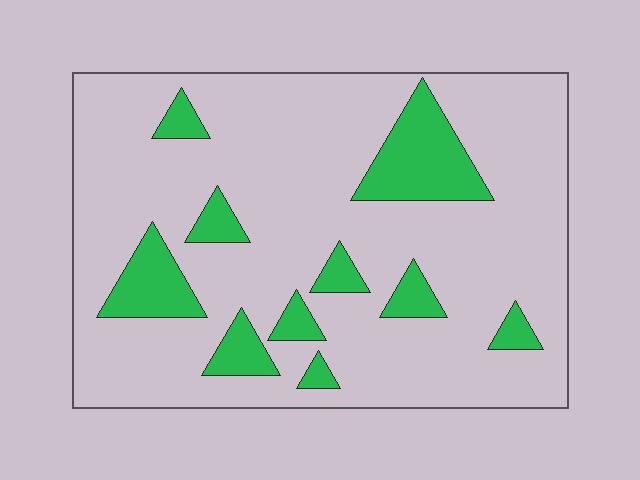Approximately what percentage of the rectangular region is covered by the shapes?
Approximately 15%.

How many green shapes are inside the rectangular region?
10.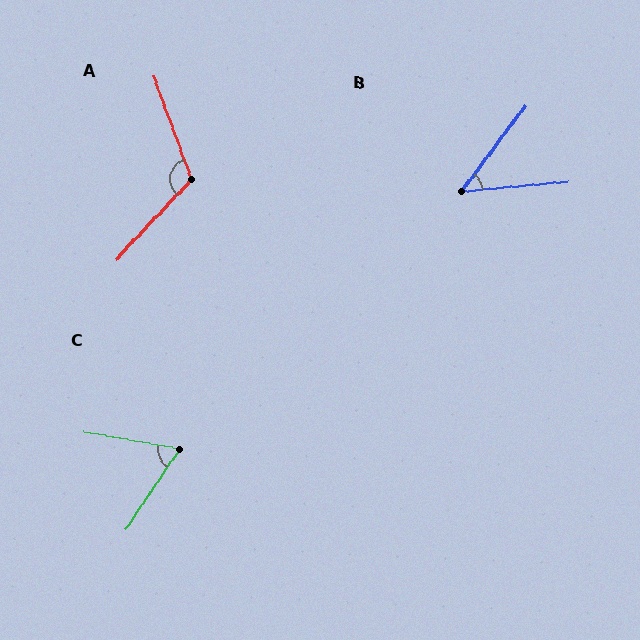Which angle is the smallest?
B, at approximately 48 degrees.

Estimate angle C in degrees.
Approximately 66 degrees.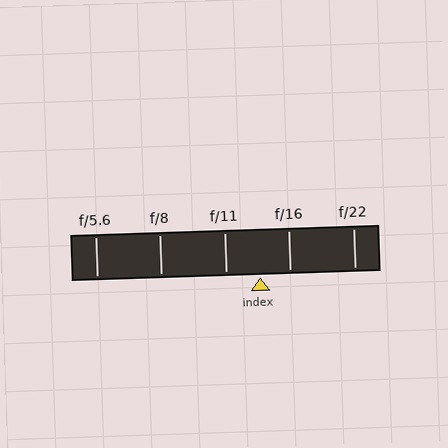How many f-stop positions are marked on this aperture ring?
There are 5 f-stop positions marked.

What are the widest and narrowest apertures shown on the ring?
The widest aperture shown is f/5.6 and the narrowest is f/22.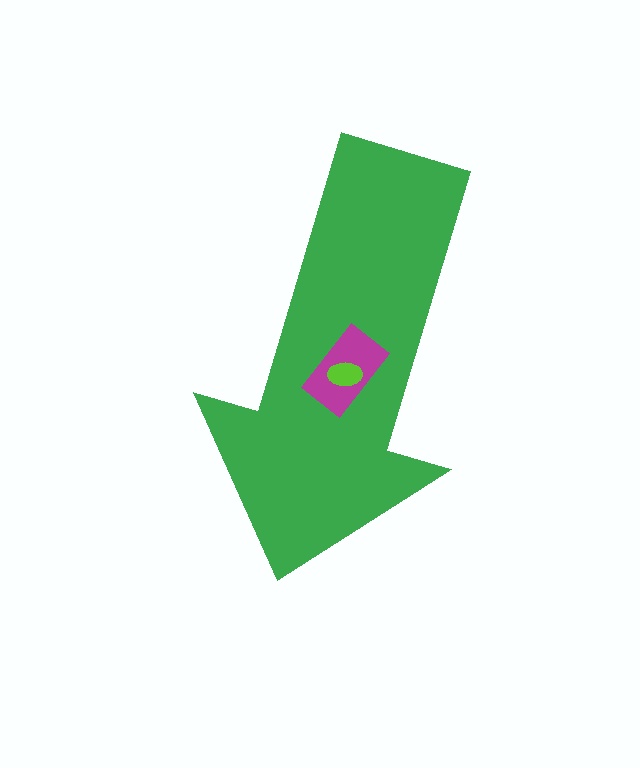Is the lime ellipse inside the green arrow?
Yes.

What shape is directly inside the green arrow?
The magenta rectangle.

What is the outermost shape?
The green arrow.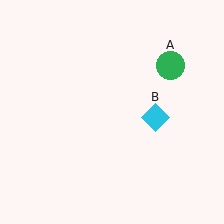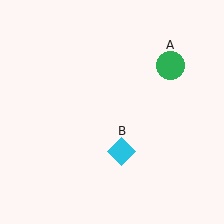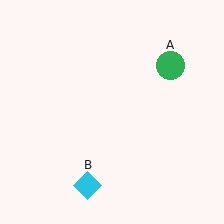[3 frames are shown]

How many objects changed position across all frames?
1 object changed position: cyan diamond (object B).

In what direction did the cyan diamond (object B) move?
The cyan diamond (object B) moved down and to the left.